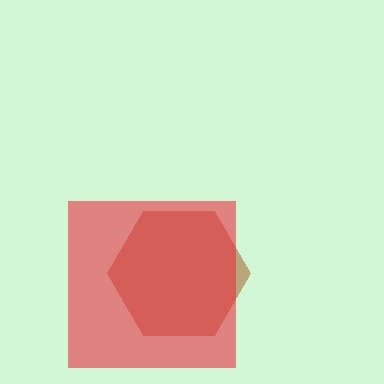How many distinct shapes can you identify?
There are 2 distinct shapes: a brown hexagon, a red square.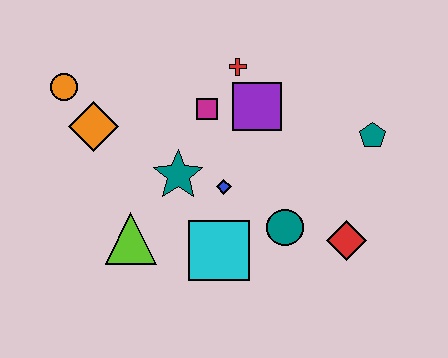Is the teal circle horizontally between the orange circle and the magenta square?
No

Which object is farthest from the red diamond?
The orange circle is farthest from the red diamond.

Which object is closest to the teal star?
The blue diamond is closest to the teal star.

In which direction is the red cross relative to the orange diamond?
The red cross is to the right of the orange diamond.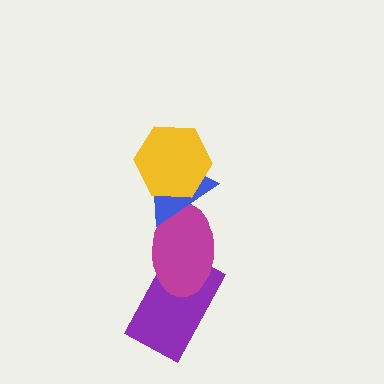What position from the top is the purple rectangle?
The purple rectangle is 4th from the top.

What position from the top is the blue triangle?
The blue triangle is 2nd from the top.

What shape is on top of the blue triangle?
The yellow hexagon is on top of the blue triangle.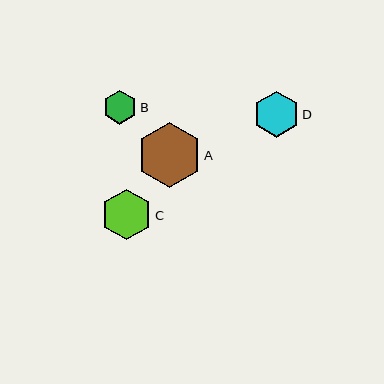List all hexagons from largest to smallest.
From largest to smallest: A, C, D, B.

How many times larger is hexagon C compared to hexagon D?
Hexagon C is approximately 1.1 times the size of hexagon D.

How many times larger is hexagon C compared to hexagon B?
Hexagon C is approximately 1.5 times the size of hexagon B.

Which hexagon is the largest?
Hexagon A is the largest with a size of approximately 64 pixels.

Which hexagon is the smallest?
Hexagon B is the smallest with a size of approximately 34 pixels.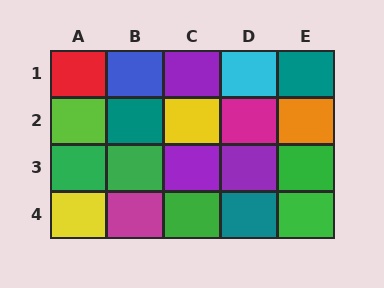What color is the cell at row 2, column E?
Orange.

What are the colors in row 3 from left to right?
Green, green, purple, purple, green.